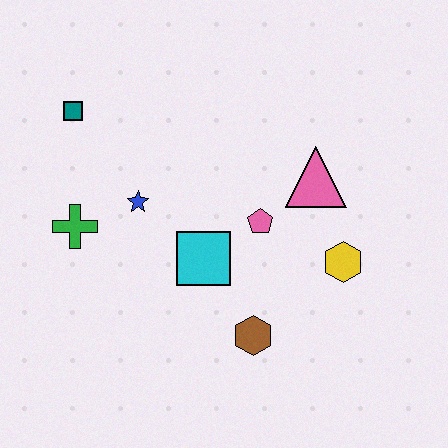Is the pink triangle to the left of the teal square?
No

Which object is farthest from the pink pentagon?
The teal square is farthest from the pink pentagon.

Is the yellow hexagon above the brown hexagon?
Yes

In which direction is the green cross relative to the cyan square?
The green cross is to the left of the cyan square.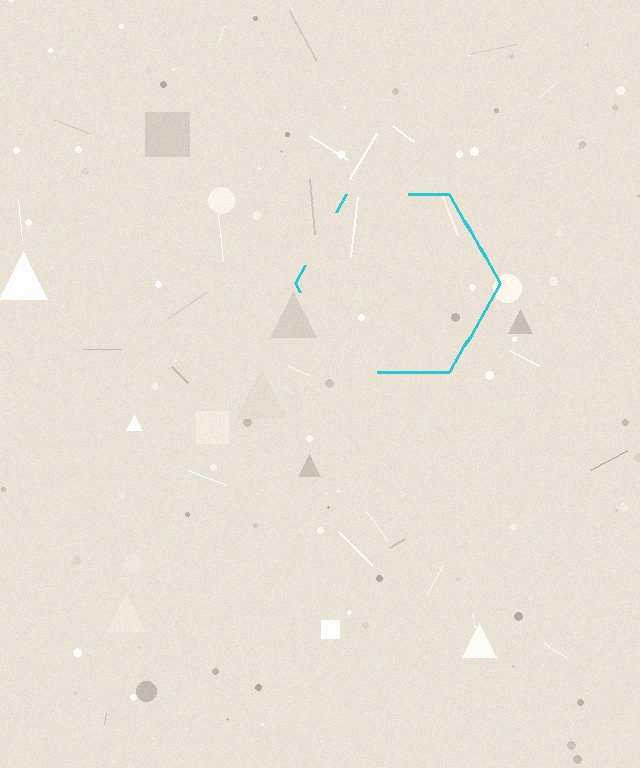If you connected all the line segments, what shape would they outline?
They would outline a hexagon.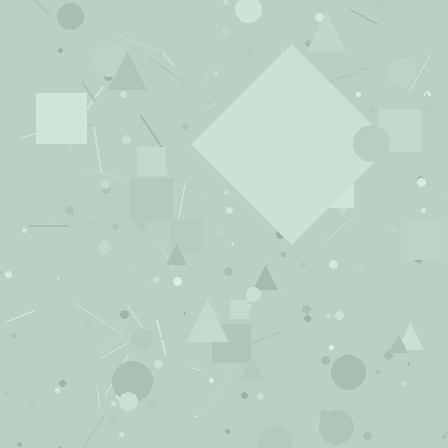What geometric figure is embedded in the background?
A diamond is embedded in the background.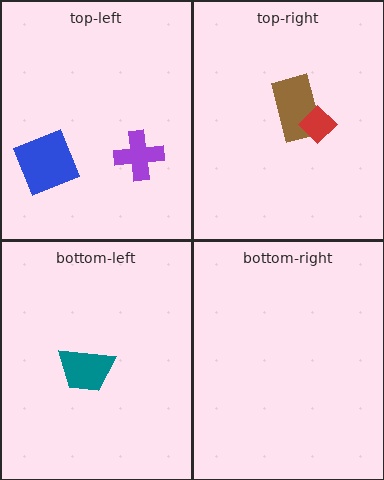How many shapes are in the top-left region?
2.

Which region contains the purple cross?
The top-left region.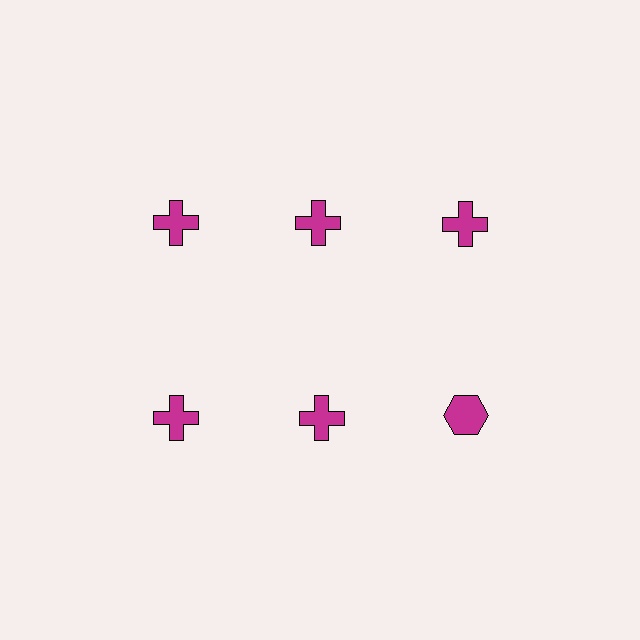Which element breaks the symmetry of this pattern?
The magenta hexagon in the second row, center column breaks the symmetry. All other shapes are magenta crosses.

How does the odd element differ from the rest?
It has a different shape: hexagon instead of cross.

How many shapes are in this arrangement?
There are 6 shapes arranged in a grid pattern.